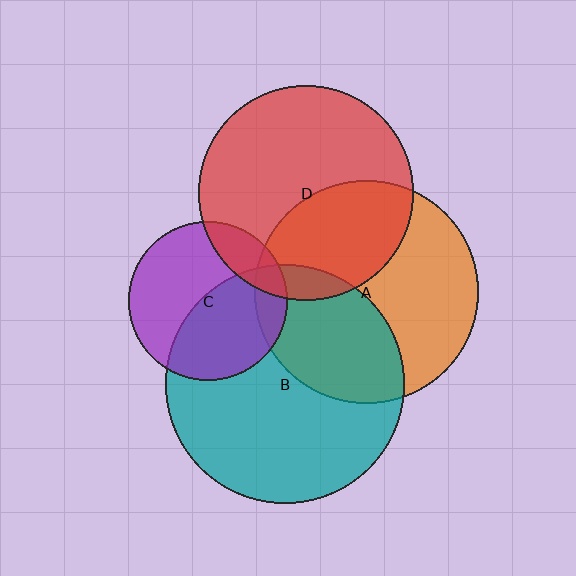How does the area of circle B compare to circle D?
Approximately 1.2 times.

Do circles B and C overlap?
Yes.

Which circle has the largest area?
Circle B (teal).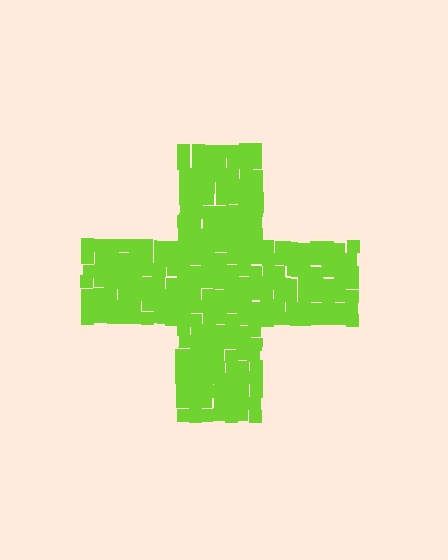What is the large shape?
The large shape is a cross.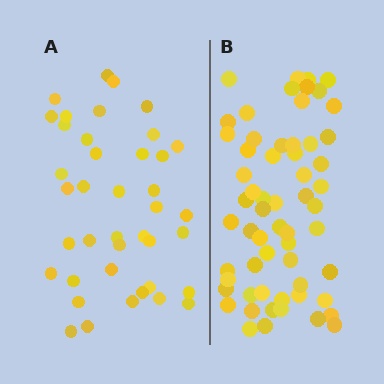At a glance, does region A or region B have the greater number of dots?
Region B (the right region) has more dots.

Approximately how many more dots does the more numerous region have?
Region B has approximately 20 more dots than region A.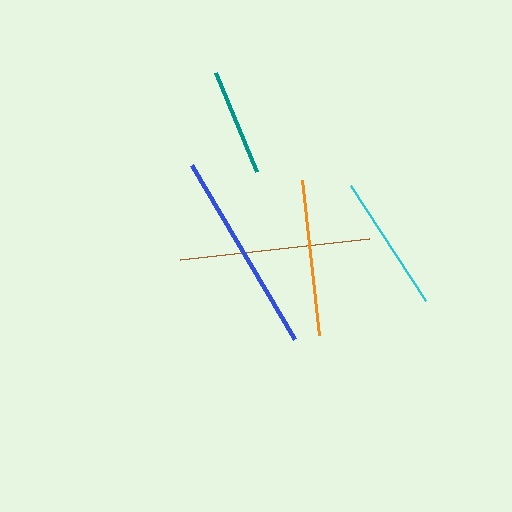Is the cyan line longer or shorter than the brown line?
The brown line is longer than the cyan line.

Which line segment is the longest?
The blue line is the longest at approximately 202 pixels.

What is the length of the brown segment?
The brown segment is approximately 191 pixels long.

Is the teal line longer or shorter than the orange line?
The orange line is longer than the teal line.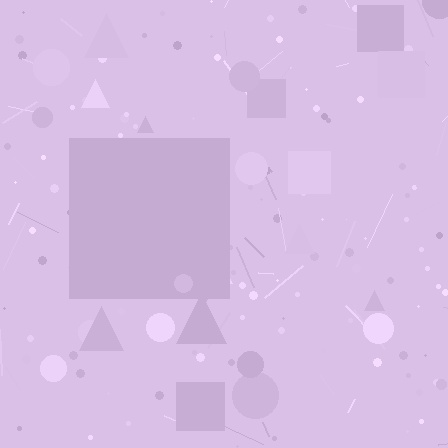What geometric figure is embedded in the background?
A square is embedded in the background.